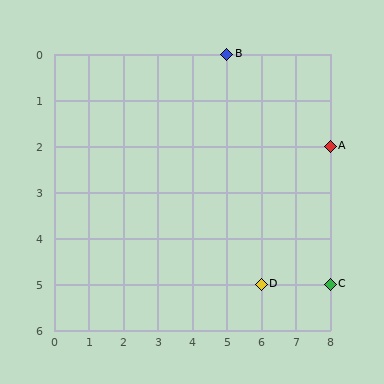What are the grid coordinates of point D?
Point D is at grid coordinates (6, 5).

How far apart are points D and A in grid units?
Points D and A are 2 columns and 3 rows apart (about 3.6 grid units diagonally).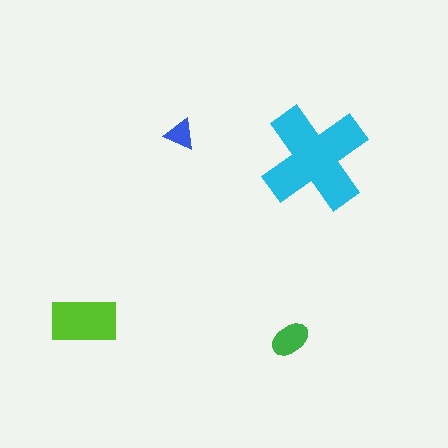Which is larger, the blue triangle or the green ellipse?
The green ellipse.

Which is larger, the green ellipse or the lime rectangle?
The lime rectangle.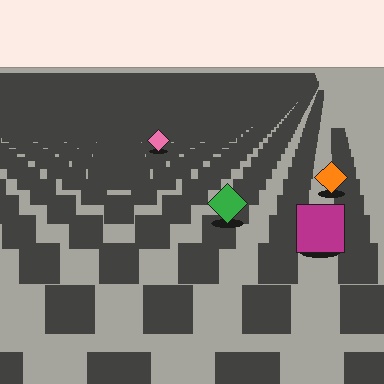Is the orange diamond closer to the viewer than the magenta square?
No. The magenta square is closer — you can tell from the texture gradient: the ground texture is coarser near it.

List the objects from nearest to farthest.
From nearest to farthest: the magenta square, the green diamond, the orange diamond, the pink diamond.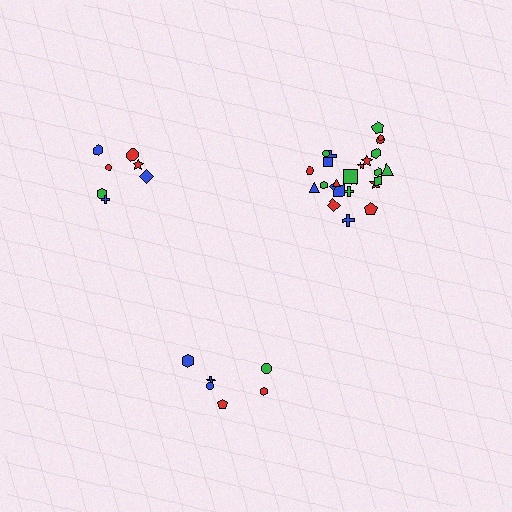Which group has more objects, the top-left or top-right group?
The top-right group.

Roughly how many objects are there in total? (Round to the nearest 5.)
Roughly 40 objects in total.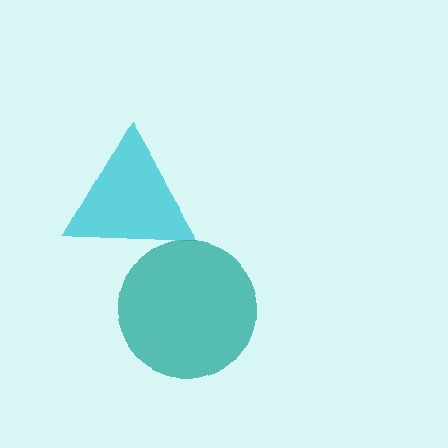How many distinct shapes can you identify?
There are 2 distinct shapes: a cyan triangle, a teal circle.